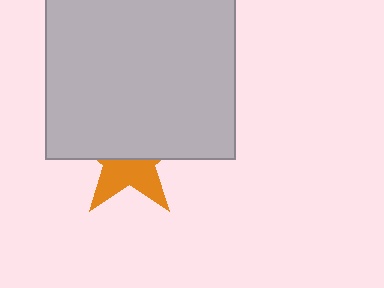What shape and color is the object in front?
The object in front is a light gray square.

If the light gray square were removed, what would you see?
You would see the complete orange star.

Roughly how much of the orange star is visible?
A small part of it is visible (roughly 42%).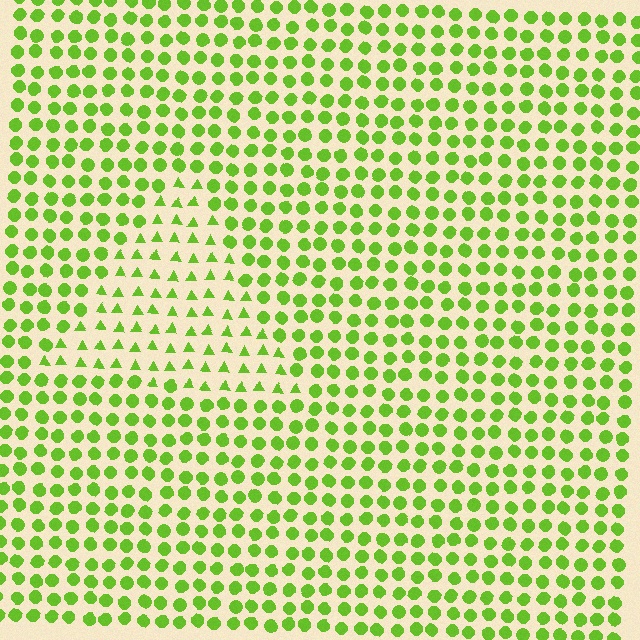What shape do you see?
I see a triangle.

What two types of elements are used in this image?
The image uses triangles inside the triangle region and circles outside it.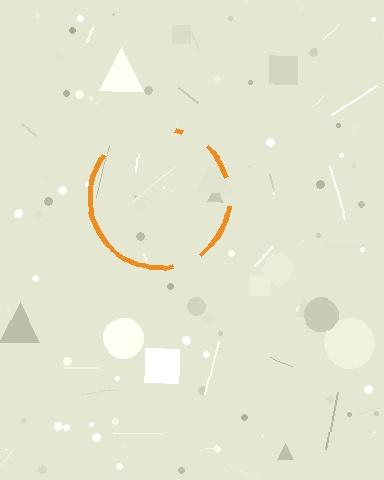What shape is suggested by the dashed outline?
The dashed outline suggests a circle.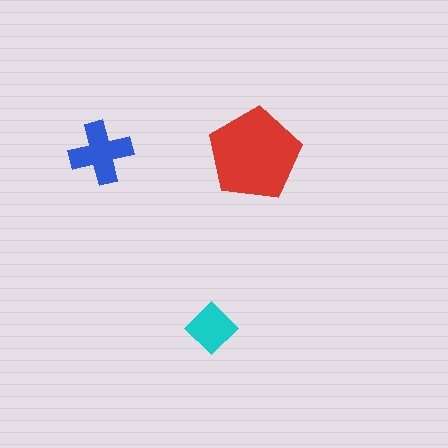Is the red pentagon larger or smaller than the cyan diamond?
Larger.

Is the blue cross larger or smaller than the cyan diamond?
Larger.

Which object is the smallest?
The cyan diamond.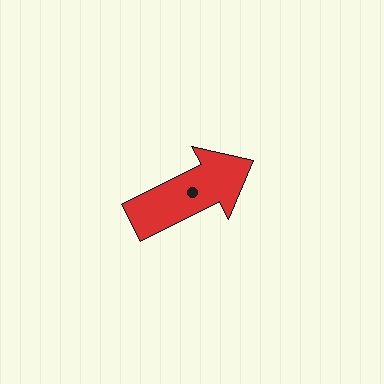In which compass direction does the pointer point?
Northeast.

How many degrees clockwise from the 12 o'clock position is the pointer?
Approximately 63 degrees.